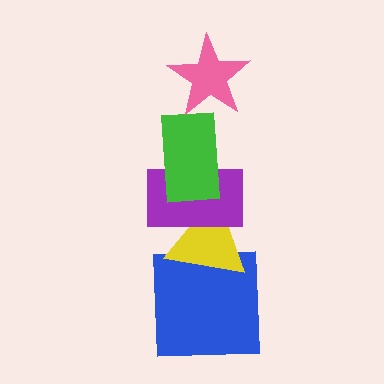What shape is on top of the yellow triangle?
The purple rectangle is on top of the yellow triangle.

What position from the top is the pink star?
The pink star is 1st from the top.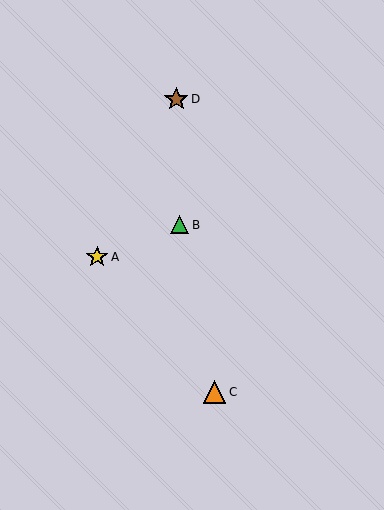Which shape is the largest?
The brown star (labeled D) is the largest.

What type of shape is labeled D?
Shape D is a brown star.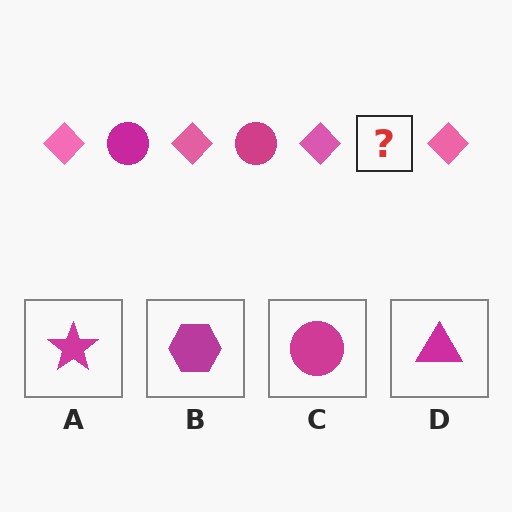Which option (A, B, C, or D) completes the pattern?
C.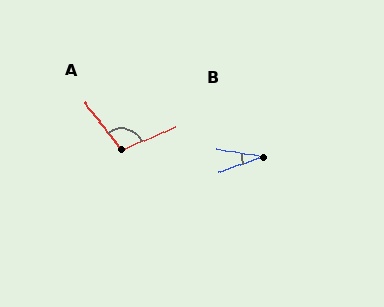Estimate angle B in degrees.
Approximately 30 degrees.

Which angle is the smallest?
B, at approximately 30 degrees.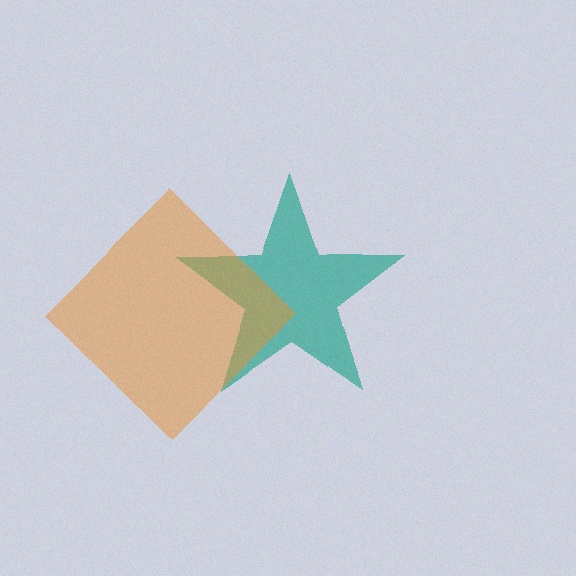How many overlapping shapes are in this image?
There are 2 overlapping shapes in the image.